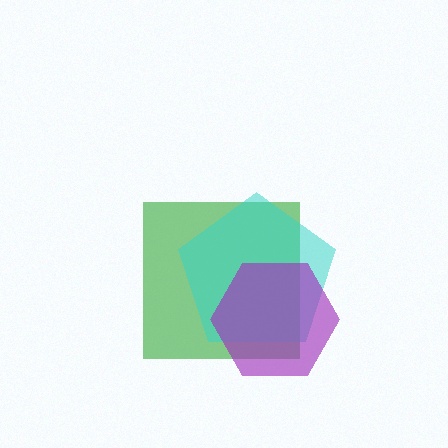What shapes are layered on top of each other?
The layered shapes are: a green square, a cyan pentagon, a purple hexagon.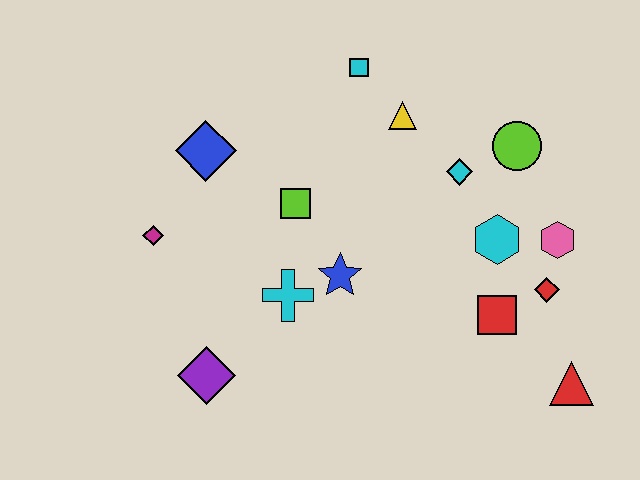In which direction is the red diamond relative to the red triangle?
The red diamond is above the red triangle.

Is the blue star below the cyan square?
Yes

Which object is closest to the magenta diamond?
The blue diamond is closest to the magenta diamond.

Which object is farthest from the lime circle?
The purple diamond is farthest from the lime circle.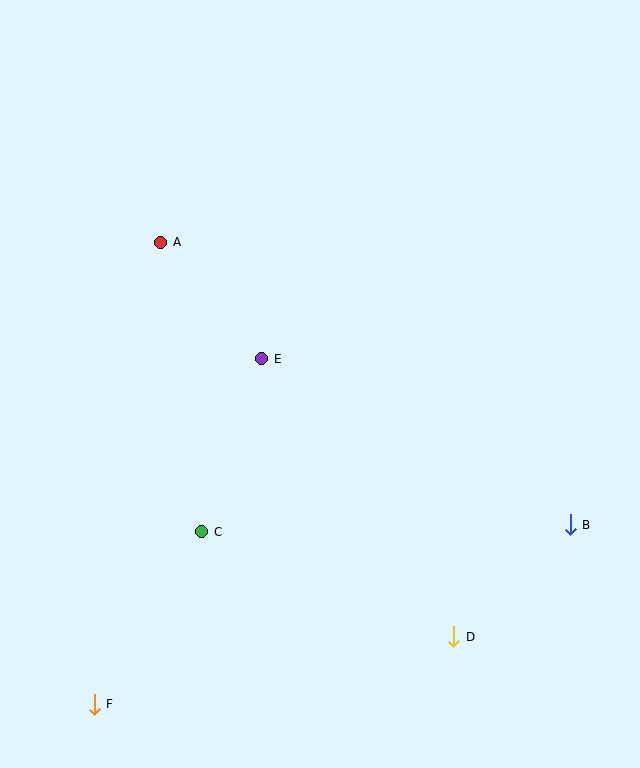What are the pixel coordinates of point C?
Point C is at (202, 532).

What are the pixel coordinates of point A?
Point A is at (161, 242).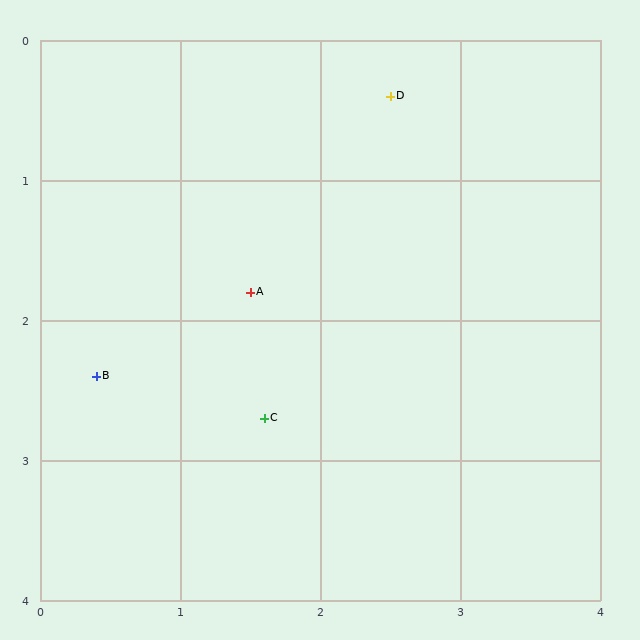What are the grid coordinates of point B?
Point B is at approximately (0.4, 2.4).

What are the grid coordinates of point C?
Point C is at approximately (1.6, 2.7).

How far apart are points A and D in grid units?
Points A and D are about 1.7 grid units apart.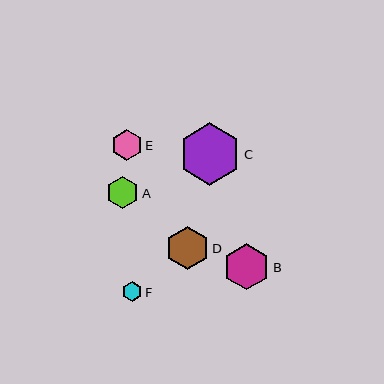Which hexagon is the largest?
Hexagon C is the largest with a size of approximately 62 pixels.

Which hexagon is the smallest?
Hexagon F is the smallest with a size of approximately 20 pixels.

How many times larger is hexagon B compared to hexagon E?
Hexagon B is approximately 1.5 times the size of hexagon E.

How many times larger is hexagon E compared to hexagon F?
Hexagon E is approximately 1.5 times the size of hexagon F.